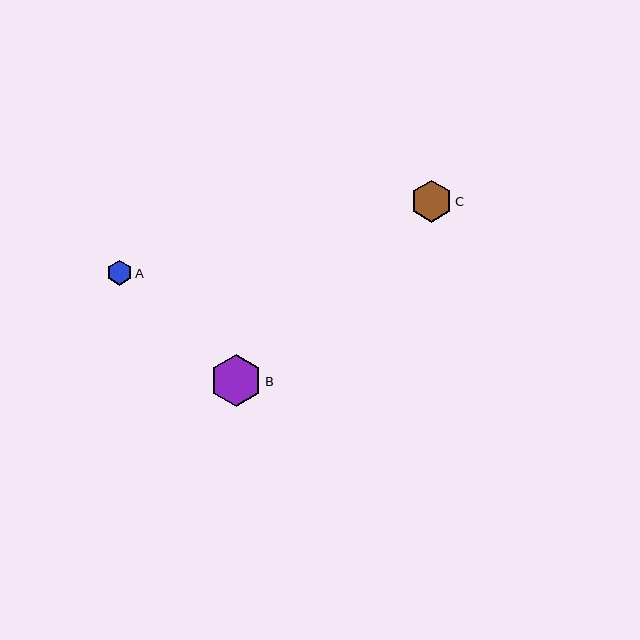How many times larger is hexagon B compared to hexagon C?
Hexagon B is approximately 1.2 times the size of hexagon C.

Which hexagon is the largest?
Hexagon B is the largest with a size of approximately 52 pixels.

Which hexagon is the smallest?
Hexagon A is the smallest with a size of approximately 25 pixels.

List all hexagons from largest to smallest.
From largest to smallest: B, C, A.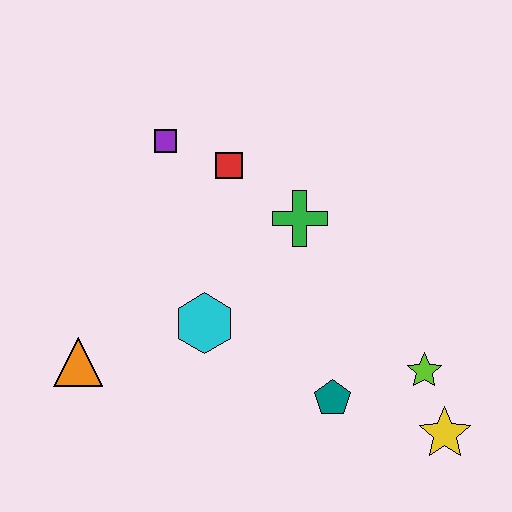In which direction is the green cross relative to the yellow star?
The green cross is above the yellow star.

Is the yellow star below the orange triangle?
Yes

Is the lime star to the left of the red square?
No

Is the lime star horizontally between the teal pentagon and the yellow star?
Yes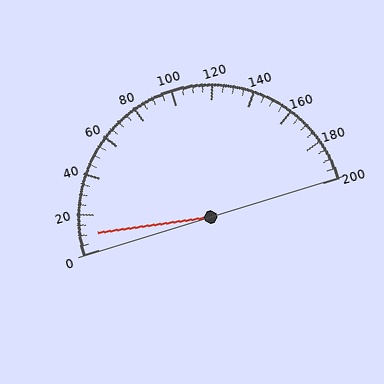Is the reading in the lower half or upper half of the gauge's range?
The reading is in the lower half of the range (0 to 200).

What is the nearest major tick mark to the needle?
The nearest major tick mark is 0.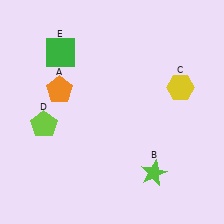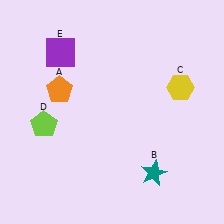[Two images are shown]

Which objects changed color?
B changed from lime to teal. E changed from green to purple.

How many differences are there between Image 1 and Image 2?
There are 2 differences between the two images.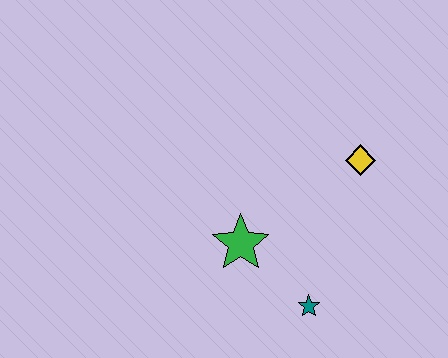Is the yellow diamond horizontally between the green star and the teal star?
No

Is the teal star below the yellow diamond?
Yes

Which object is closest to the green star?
The teal star is closest to the green star.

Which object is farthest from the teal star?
The yellow diamond is farthest from the teal star.